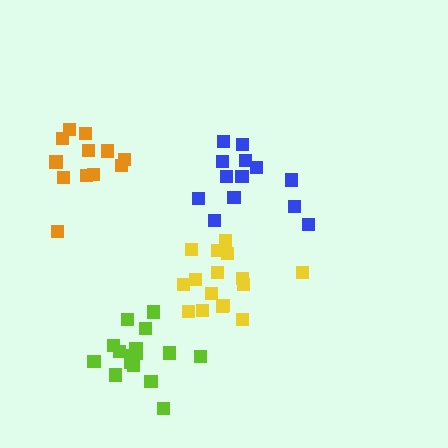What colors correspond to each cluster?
The clusters are colored: orange, lime, blue, yellow.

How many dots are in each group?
Group 1: 12 dots, Group 2: 17 dots, Group 3: 13 dots, Group 4: 16 dots (58 total).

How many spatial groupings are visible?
There are 4 spatial groupings.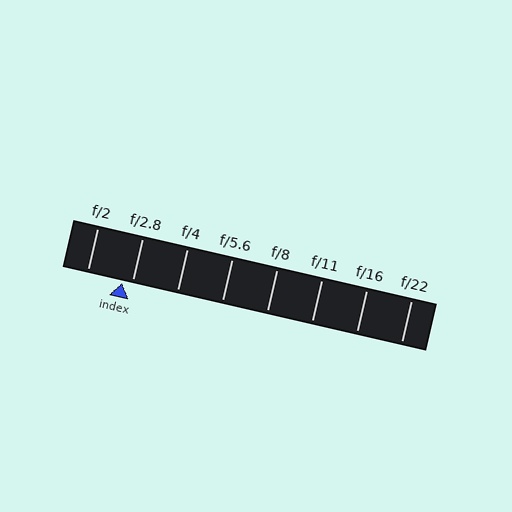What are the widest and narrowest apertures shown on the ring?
The widest aperture shown is f/2 and the narrowest is f/22.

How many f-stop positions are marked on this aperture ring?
There are 8 f-stop positions marked.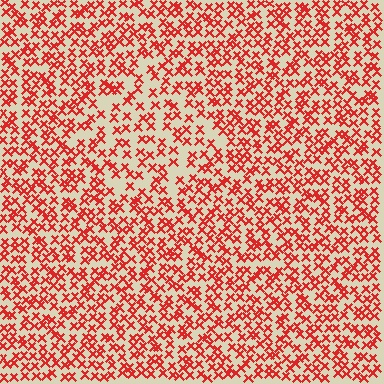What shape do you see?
I see a diamond.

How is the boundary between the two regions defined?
The boundary is defined by a change in element density (approximately 1.6x ratio). All elements are the same color, size, and shape.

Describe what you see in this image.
The image contains small red elements arranged at two different densities. A diamond-shaped region is visible where the elements are less densely packed than the surrounding area.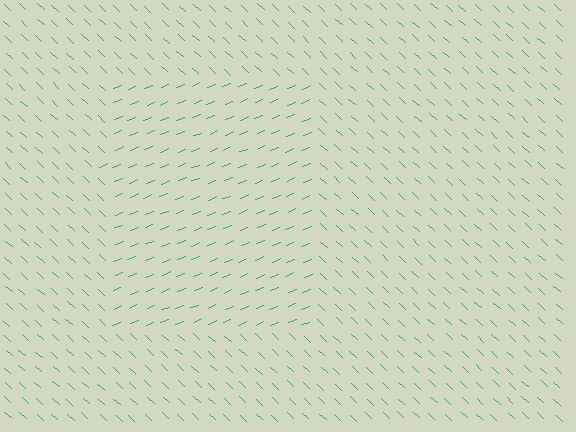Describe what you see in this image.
The image is filled with small green line segments. A rectangle region in the image has lines oriented differently from the surrounding lines, creating a visible texture boundary.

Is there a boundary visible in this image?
Yes, there is a texture boundary formed by a change in line orientation.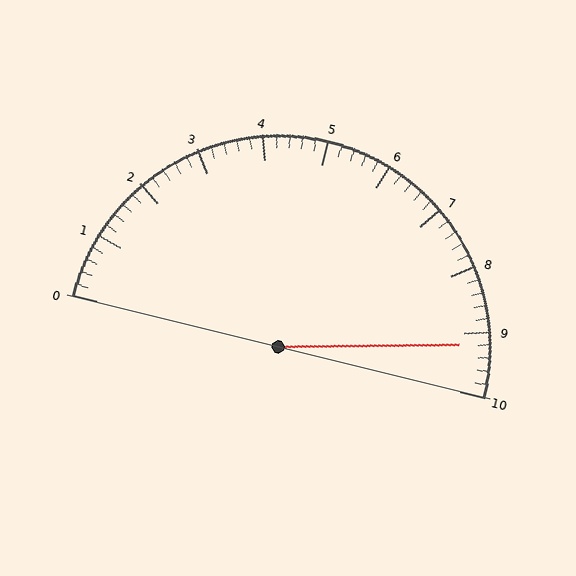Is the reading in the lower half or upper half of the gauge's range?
The reading is in the upper half of the range (0 to 10).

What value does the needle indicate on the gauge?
The needle indicates approximately 9.2.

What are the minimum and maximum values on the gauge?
The gauge ranges from 0 to 10.